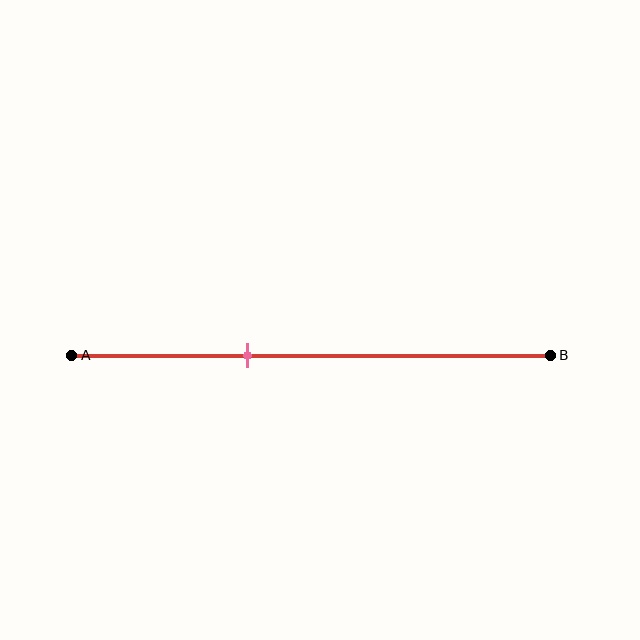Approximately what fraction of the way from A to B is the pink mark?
The pink mark is approximately 35% of the way from A to B.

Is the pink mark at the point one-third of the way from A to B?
No, the mark is at about 35% from A, not at the 33% one-third point.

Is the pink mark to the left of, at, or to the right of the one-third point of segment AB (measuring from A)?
The pink mark is to the right of the one-third point of segment AB.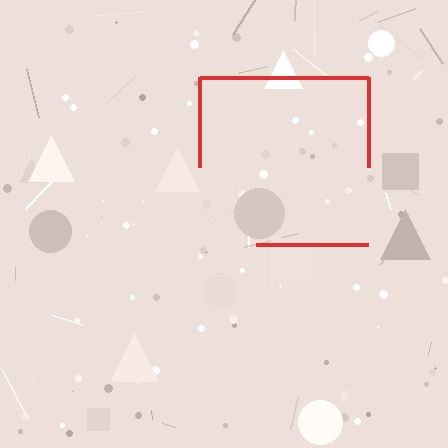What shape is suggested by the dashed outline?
The dashed outline suggests a square.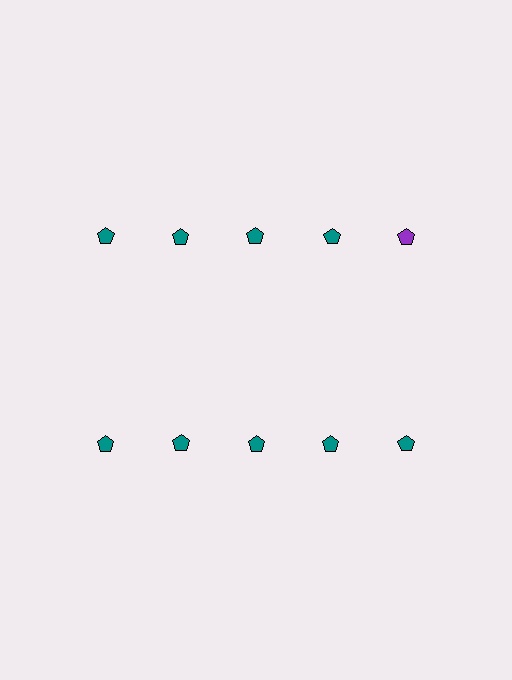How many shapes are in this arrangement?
There are 10 shapes arranged in a grid pattern.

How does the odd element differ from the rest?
It has a different color: purple instead of teal.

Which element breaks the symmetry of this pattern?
The purple pentagon in the top row, rightmost column breaks the symmetry. All other shapes are teal pentagons.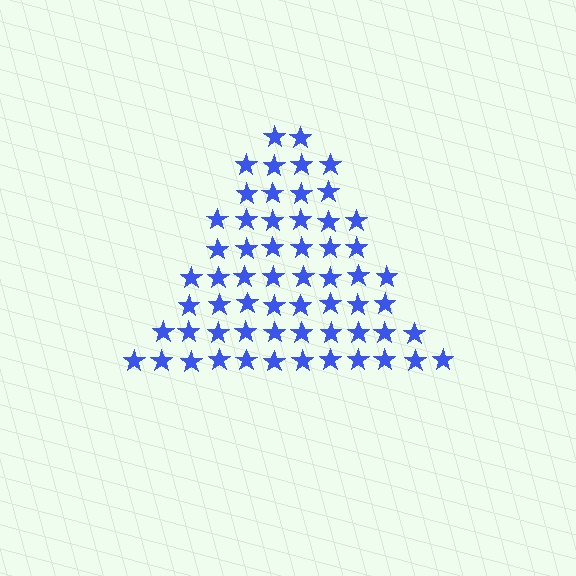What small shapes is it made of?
It is made of small stars.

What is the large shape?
The large shape is a triangle.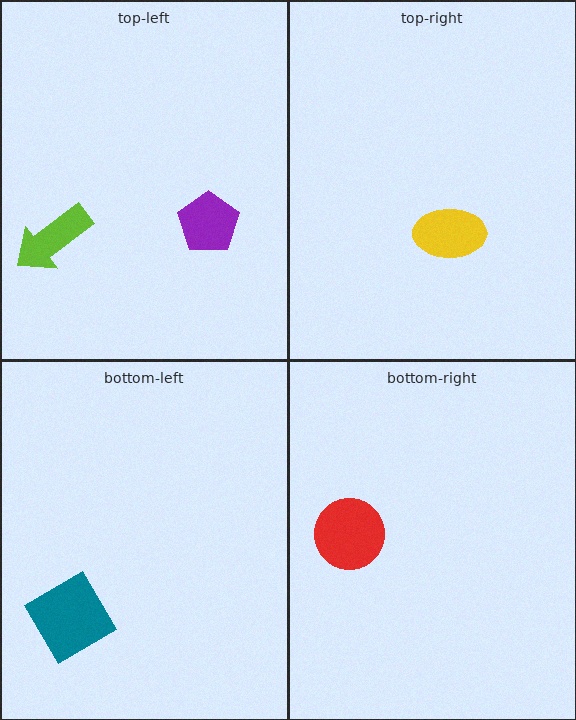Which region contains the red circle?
The bottom-right region.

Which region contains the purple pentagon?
The top-left region.